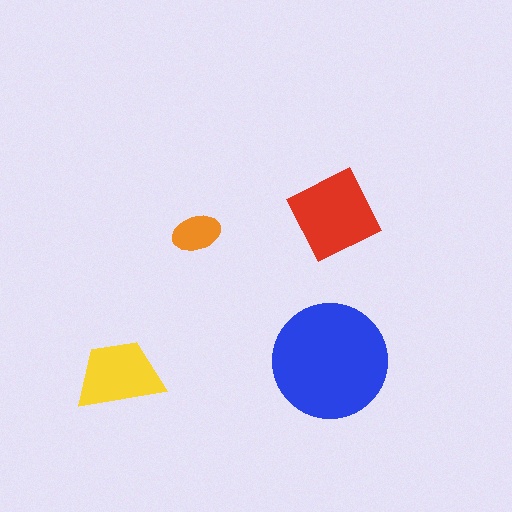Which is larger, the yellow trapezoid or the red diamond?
The red diamond.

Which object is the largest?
The blue circle.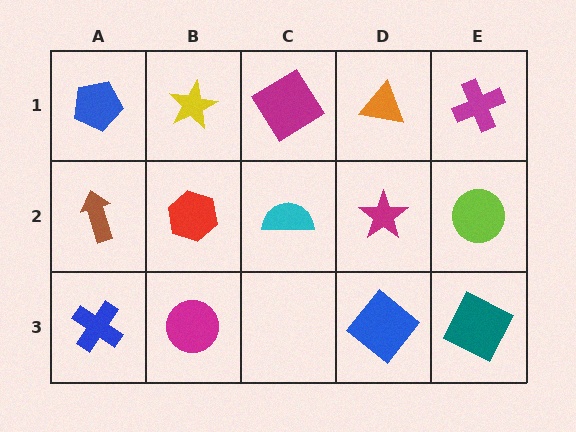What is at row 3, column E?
A teal square.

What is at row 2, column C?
A cyan semicircle.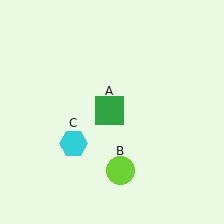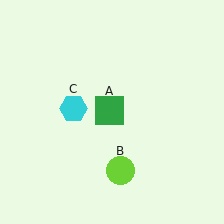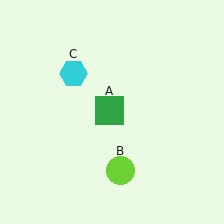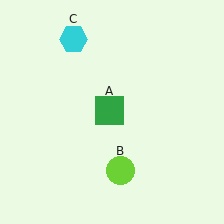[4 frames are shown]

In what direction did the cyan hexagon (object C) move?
The cyan hexagon (object C) moved up.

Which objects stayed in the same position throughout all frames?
Green square (object A) and lime circle (object B) remained stationary.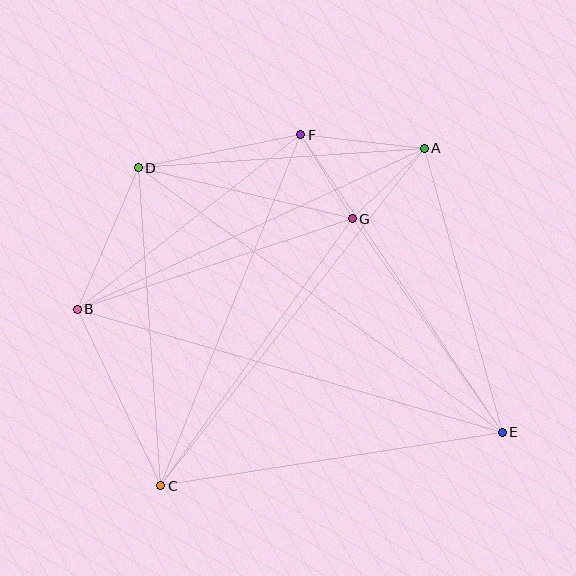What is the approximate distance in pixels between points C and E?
The distance between C and E is approximately 346 pixels.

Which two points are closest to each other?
Points F and G are closest to each other.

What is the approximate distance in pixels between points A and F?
The distance between A and F is approximately 124 pixels.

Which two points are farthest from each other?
Points D and E are farthest from each other.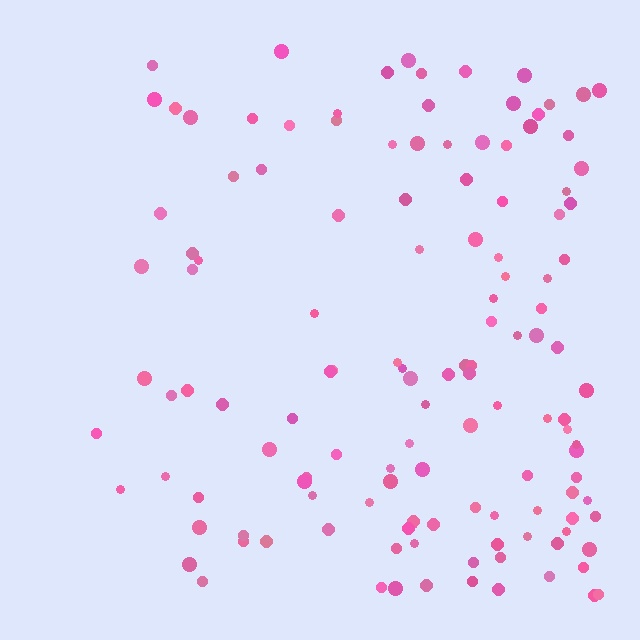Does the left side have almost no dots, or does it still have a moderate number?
Still a moderate number, just noticeably fewer than the right.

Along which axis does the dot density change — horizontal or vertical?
Horizontal.